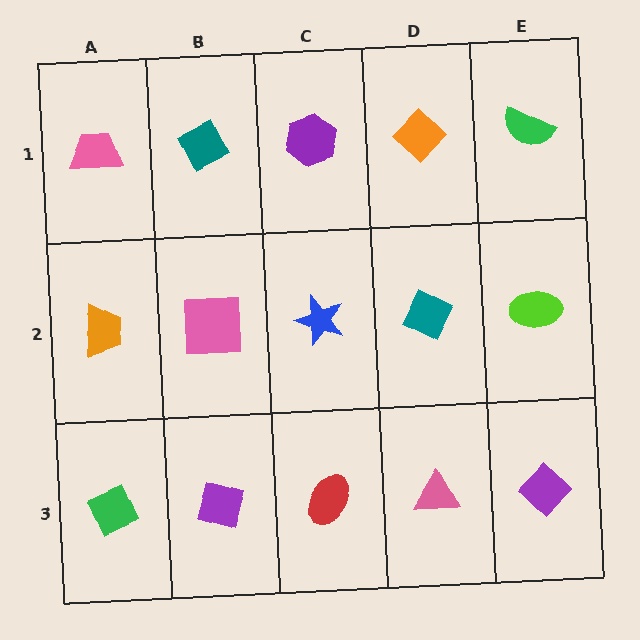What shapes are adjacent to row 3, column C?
A blue star (row 2, column C), a purple diamond (row 3, column B), a pink triangle (row 3, column D).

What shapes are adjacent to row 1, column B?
A pink square (row 2, column B), a pink trapezoid (row 1, column A), a purple hexagon (row 1, column C).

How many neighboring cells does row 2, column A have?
3.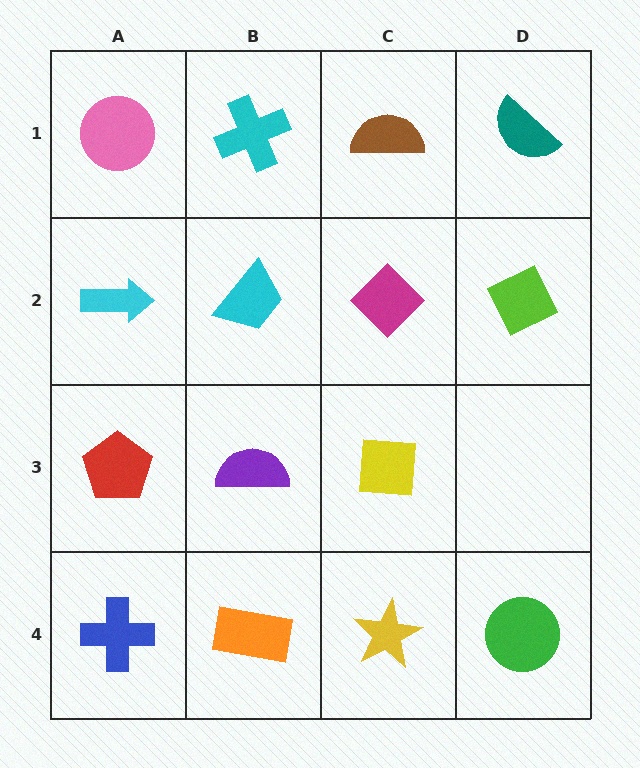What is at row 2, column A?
A cyan arrow.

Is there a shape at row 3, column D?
No, that cell is empty.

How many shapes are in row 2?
4 shapes.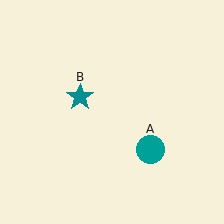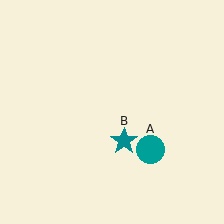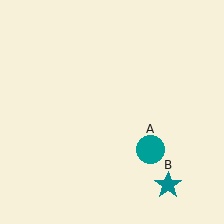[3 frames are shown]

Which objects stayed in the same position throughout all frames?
Teal circle (object A) remained stationary.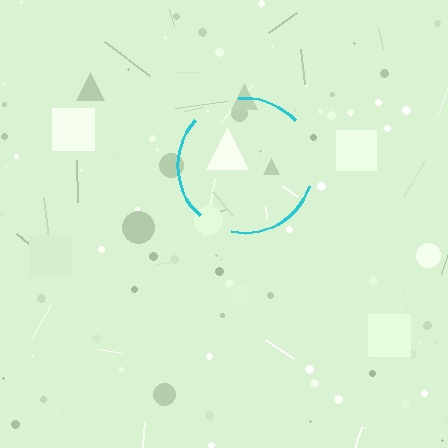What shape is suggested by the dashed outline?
The dashed outline suggests a circle.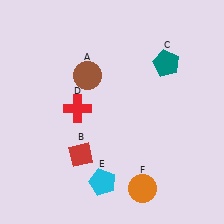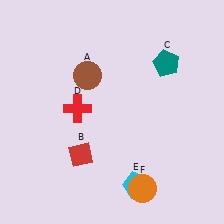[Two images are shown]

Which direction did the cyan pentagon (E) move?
The cyan pentagon (E) moved right.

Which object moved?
The cyan pentagon (E) moved right.